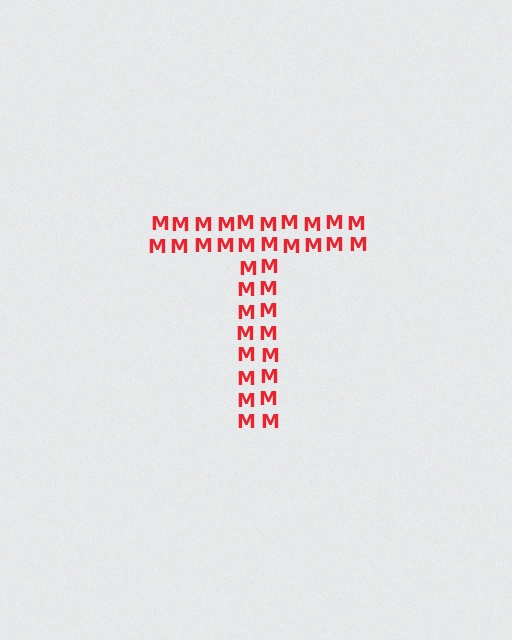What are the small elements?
The small elements are letter M's.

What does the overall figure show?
The overall figure shows the letter T.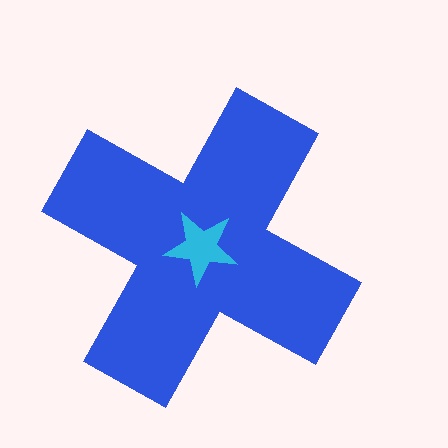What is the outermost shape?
The blue cross.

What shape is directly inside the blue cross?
The cyan star.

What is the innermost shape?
The cyan star.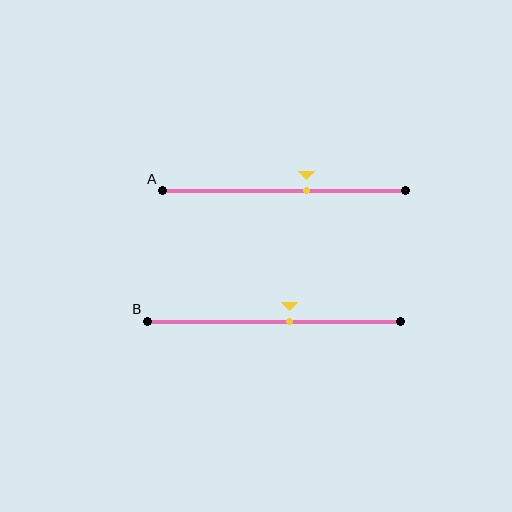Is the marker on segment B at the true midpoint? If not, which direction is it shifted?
No, the marker on segment B is shifted to the right by about 6% of the segment length.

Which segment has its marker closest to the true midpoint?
Segment B has its marker closest to the true midpoint.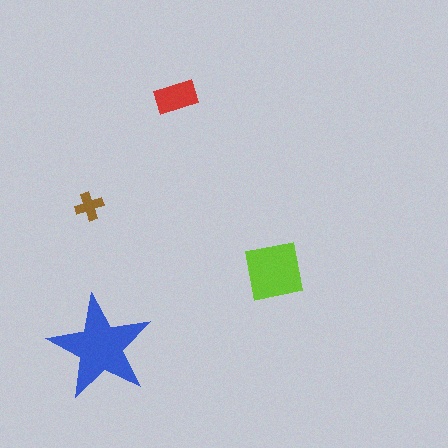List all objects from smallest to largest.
The brown cross, the red rectangle, the lime square, the blue star.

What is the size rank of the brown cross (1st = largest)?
4th.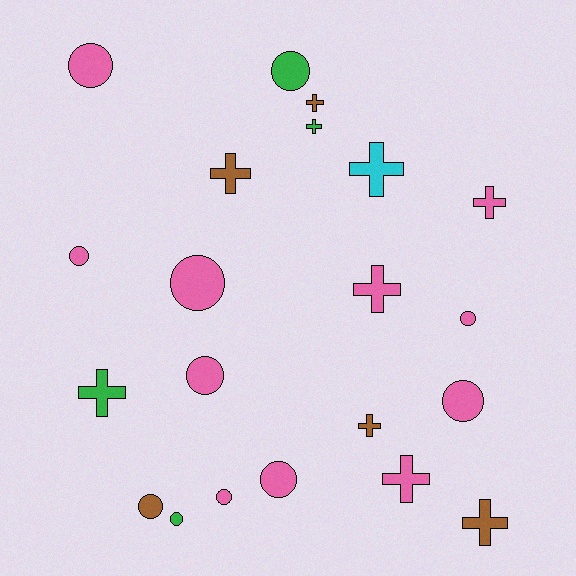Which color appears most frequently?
Pink, with 11 objects.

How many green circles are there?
There are 2 green circles.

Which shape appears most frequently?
Circle, with 11 objects.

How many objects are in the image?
There are 21 objects.